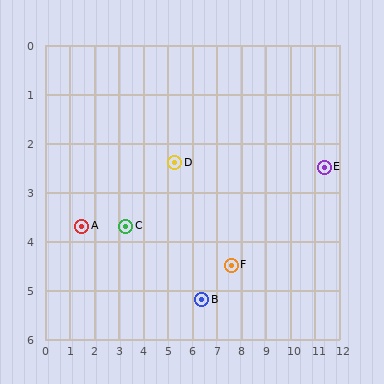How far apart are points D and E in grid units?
Points D and E are about 6.1 grid units apart.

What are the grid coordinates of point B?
Point B is at approximately (6.4, 5.2).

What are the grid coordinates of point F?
Point F is at approximately (7.6, 4.5).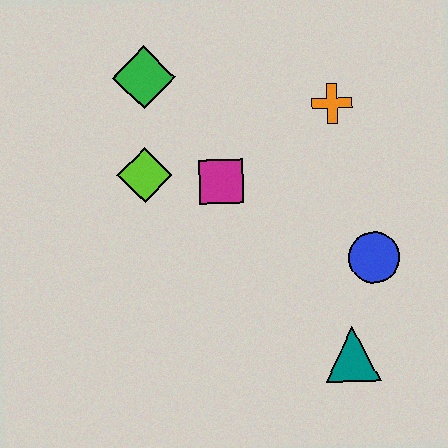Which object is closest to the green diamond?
The lime diamond is closest to the green diamond.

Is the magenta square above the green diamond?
No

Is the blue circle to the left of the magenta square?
No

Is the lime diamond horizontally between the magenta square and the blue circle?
No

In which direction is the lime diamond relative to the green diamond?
The lime diamond is below the green diamond.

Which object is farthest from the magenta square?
The teal triangle is farthest from the magenta square.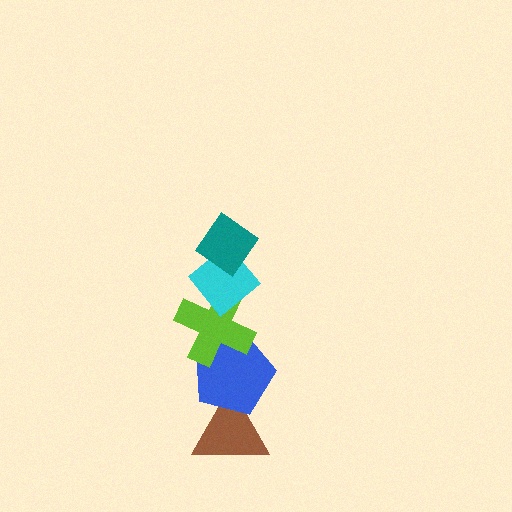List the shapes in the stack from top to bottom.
From top to bottom: the teal diamond, the cyan diamond, the lime cross, the blue pentagon, the brown triangle.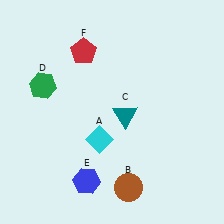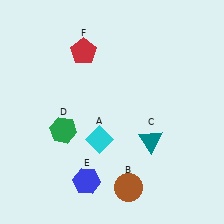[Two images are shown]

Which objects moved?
The objects that moved are: the teal triangle (C), the green hexagon (D).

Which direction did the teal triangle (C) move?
The teal triangle (C) moved down.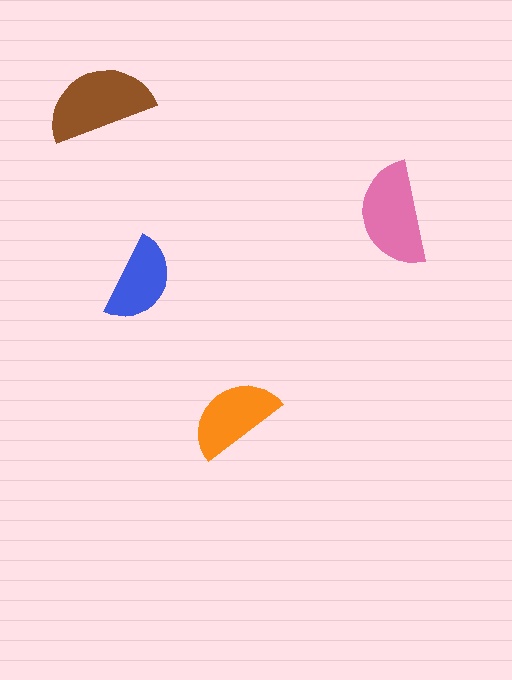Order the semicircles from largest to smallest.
the brown one, the pink one, the orange one, the blue one.